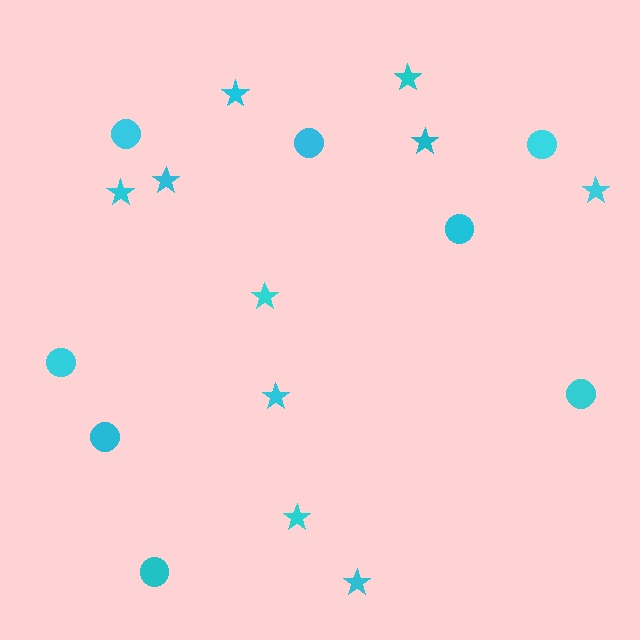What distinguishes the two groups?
There are 2 groups: one group of circles (8) and one group of stars (10).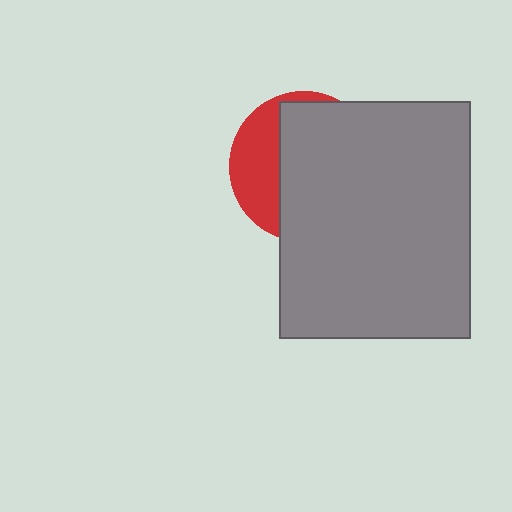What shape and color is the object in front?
The object in front is a gray rectangle.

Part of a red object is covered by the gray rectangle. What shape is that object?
It is a circle.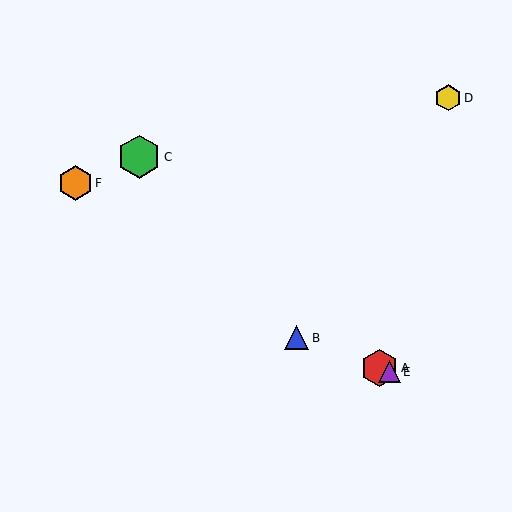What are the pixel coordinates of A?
Object A is at (379, 368).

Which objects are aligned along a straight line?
Objects A, B, E are aligned along a straight line.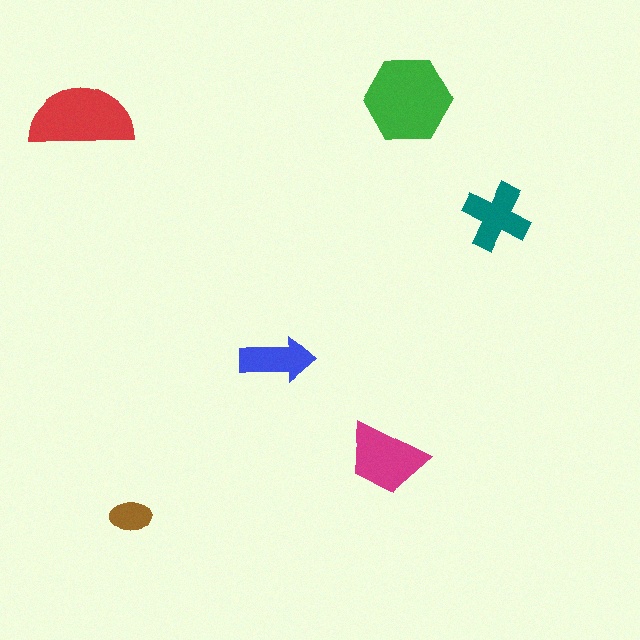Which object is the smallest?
The brown ellipse.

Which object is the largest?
The green hexagon.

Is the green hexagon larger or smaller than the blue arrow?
Larger.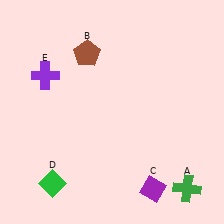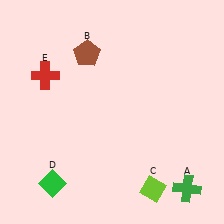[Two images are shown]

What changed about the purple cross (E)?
In Image 1, E is purple. In Image 2, it changed to red.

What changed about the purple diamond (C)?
In Image 1, C is purple. In Image 2, it changed to lime.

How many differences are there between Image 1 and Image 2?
There are 2 differences between the two images.